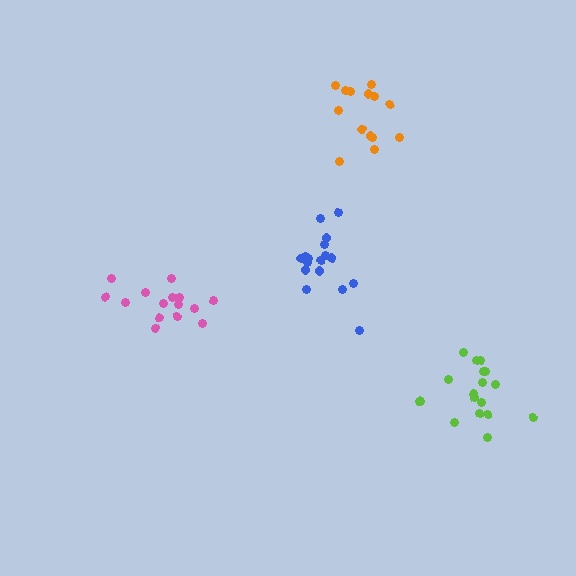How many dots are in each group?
Group 1: 17 dots, Group 2: 14 dots, Group 3: 18 dots, Group 4: 15 dots (64 total).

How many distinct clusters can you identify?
There are 4 distinct clusters.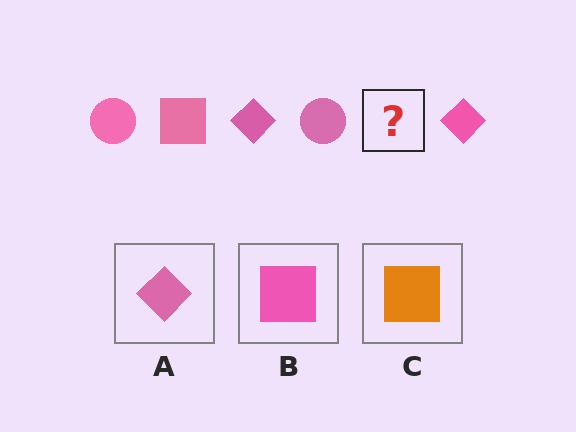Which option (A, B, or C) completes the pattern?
B.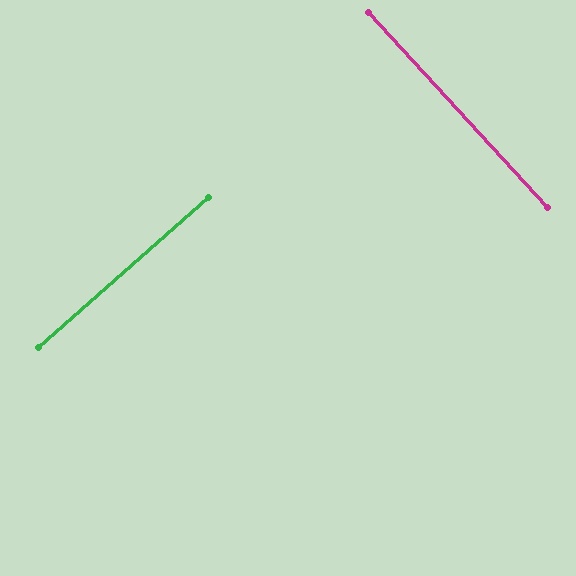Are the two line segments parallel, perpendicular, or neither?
Perpendicular — they meet at approximately 89°.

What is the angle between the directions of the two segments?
Approximately 89 degrees.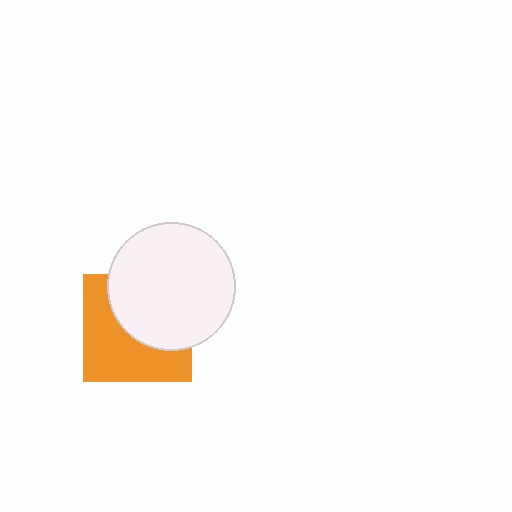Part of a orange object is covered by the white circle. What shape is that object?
It is a square.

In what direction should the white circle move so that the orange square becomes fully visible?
The white circle should move toward the upper-right. That is the shortest direction to clear the overlap and leave the orange square fully visible.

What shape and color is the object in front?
The object in front is a white circle.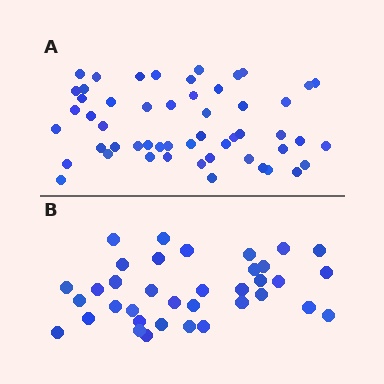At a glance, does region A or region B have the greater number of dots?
Region A (the top region) has more dots.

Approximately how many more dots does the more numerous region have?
Region A has approximately 15 more dots than region B.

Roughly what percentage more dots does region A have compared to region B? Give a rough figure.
About 45% more.